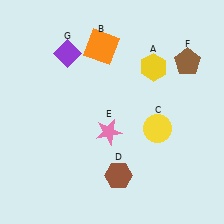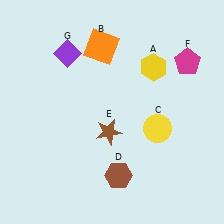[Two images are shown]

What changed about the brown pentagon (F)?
In Image 1, F is brown. In Image 2, it changed to magenta.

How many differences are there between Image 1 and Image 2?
There are 2 differences between the two images.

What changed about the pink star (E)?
In Image 1, E is pink. In Image 2, it changed to brown.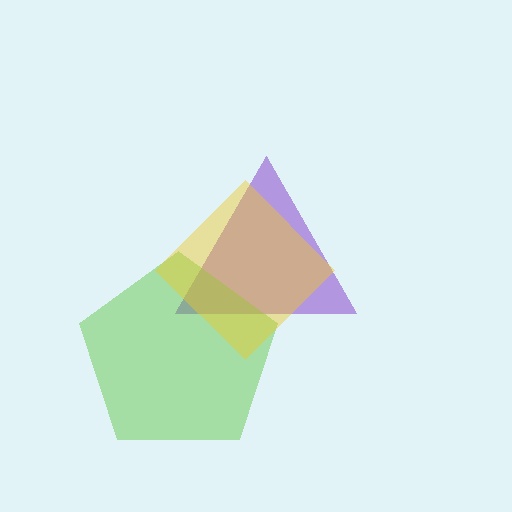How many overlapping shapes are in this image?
There are 3 overlapping shapes in the image.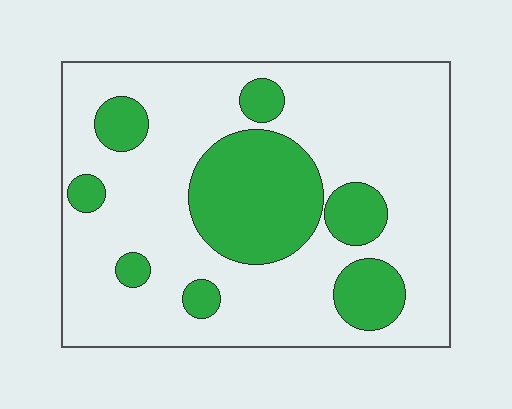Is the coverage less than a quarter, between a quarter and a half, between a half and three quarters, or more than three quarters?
Between a quarter and a half.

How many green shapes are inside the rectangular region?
8.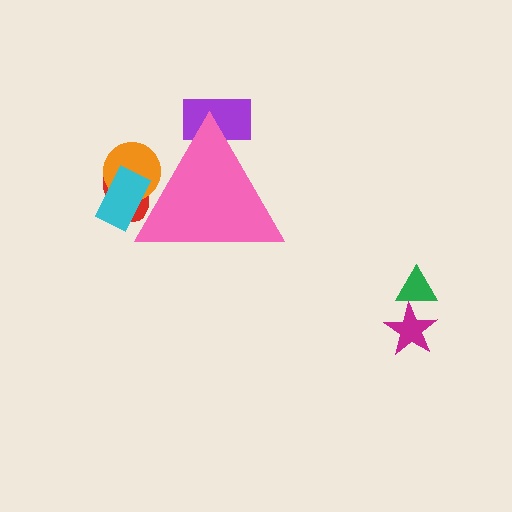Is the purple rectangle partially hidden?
Yes, the purple rectangle is partially hidden behind the pink triangle.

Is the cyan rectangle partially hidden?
Yes, the cyan rectangle is partially hidden behind the pink triangle.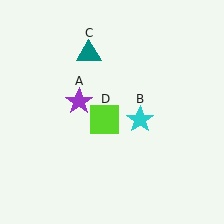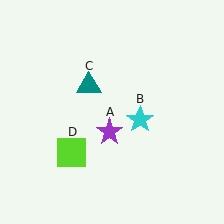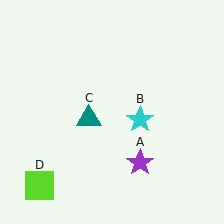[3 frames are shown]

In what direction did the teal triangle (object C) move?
The teal triangle (object C) moved down.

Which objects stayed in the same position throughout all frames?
Cyan star (object B) remained stationary.